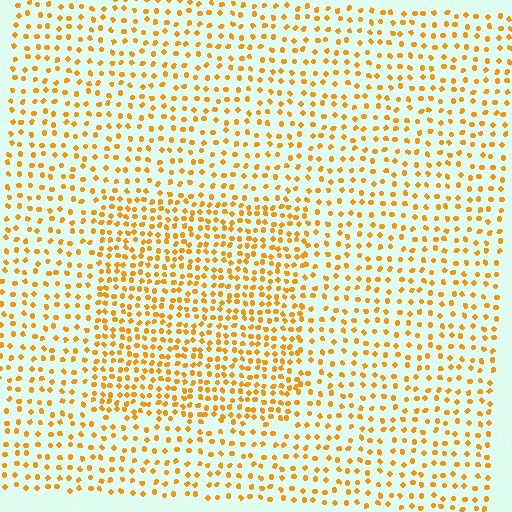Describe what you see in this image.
The image contains small orange elements arranged at two different densities. A rectangle-shaped region is visible where the elements are more densely packed than the surrounding area.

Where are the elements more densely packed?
The elements are more densely packed inside the rectangle boundary.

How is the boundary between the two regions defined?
The boundary is defined by a change in element density (approximately 1.7x ratio). All elements are the same color, size, and shape.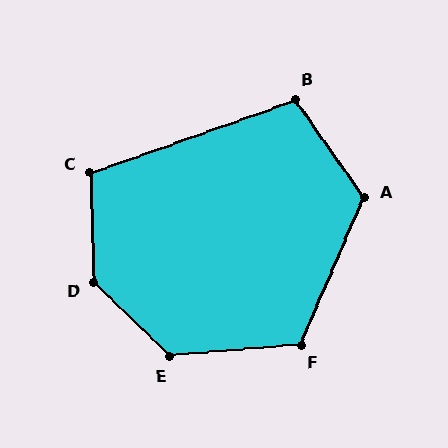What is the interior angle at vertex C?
Approximately 108 degrees (obtuse).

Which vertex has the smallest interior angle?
B, at approximately 106 degrees.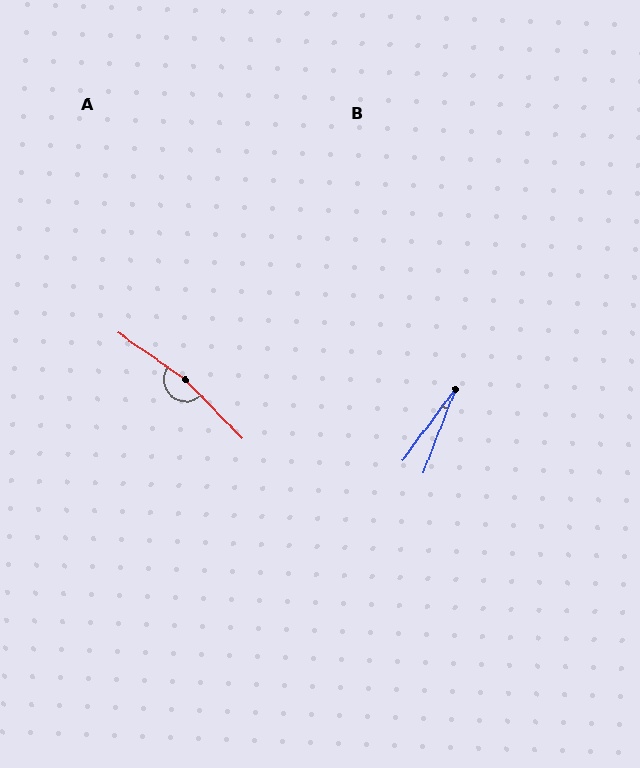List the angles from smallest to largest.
B (16°), A (169°).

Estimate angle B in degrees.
Approximately 16 degrees.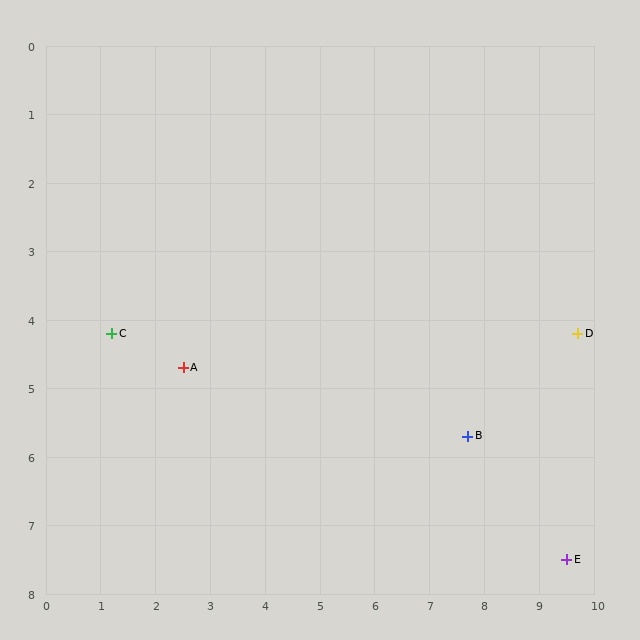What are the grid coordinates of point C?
Point C is at approximately (1.2, 4.2).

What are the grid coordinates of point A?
Point A is at approximately (2.5, 4.7).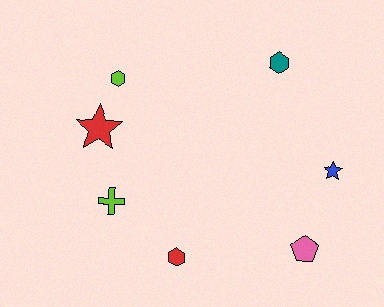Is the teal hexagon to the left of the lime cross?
No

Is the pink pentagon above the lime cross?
No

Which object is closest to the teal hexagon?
The blue star is closest to the teal hexagon.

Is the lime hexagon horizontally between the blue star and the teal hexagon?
No